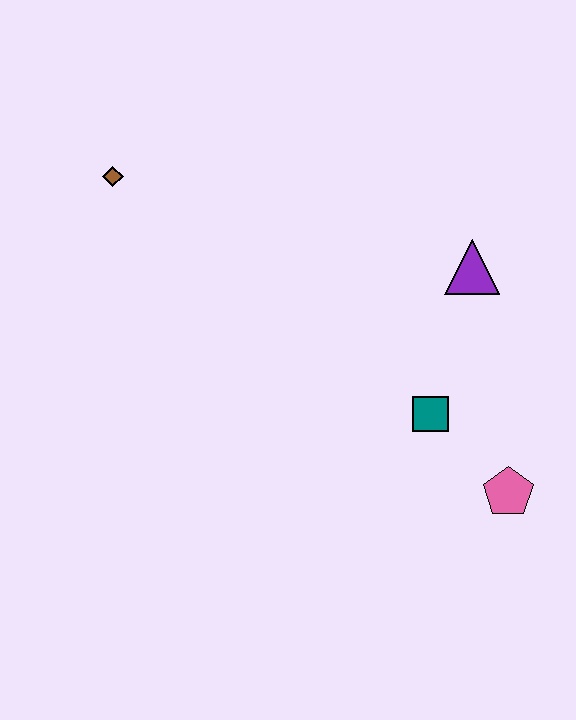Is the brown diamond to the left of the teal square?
Yes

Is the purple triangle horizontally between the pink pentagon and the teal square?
Yes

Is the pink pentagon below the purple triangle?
Yes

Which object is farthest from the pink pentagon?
The brown diamond is farthest from the pink pentagon.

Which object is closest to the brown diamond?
The purple triangle is closest to the brown diamond.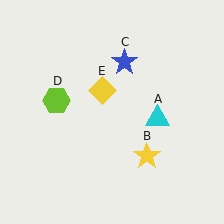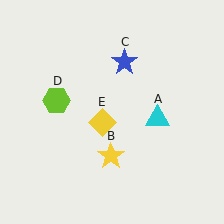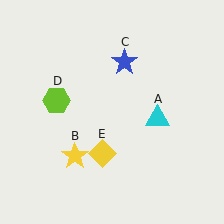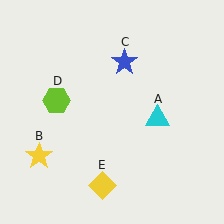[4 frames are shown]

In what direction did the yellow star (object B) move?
The yellow star (object B) moved left.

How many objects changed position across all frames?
2 objects changed position: yellow star (object B), yellow diamond (object E).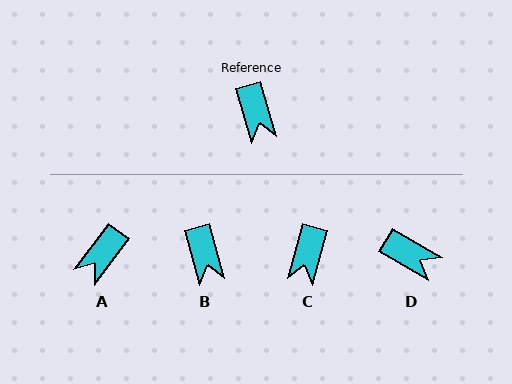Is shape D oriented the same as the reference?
No, it is off by about 44 degrees.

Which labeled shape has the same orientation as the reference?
B.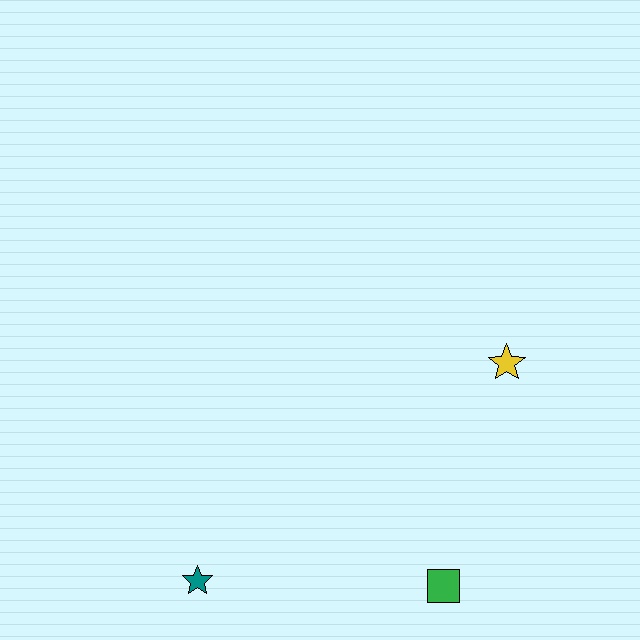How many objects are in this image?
There are 3 objects.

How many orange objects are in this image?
There are no orange objects.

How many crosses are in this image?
There are no crosses.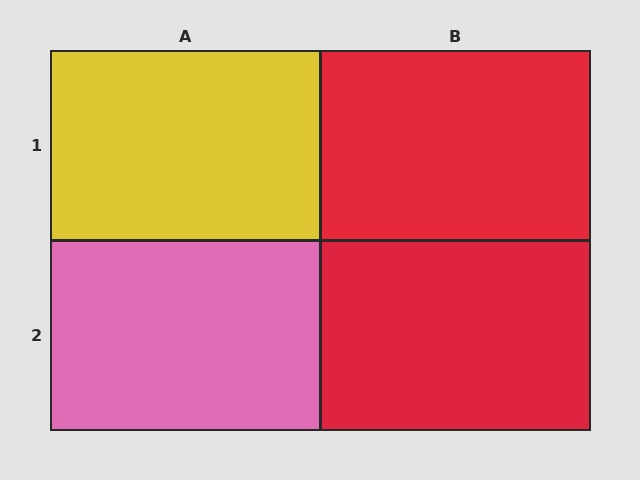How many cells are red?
2 cells are red.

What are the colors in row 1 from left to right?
Yellow, red.